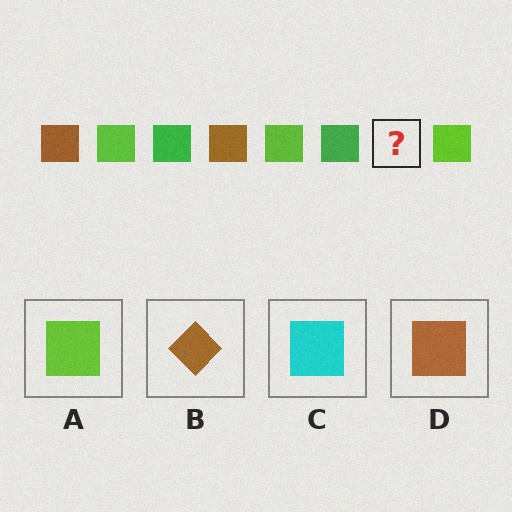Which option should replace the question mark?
Option D.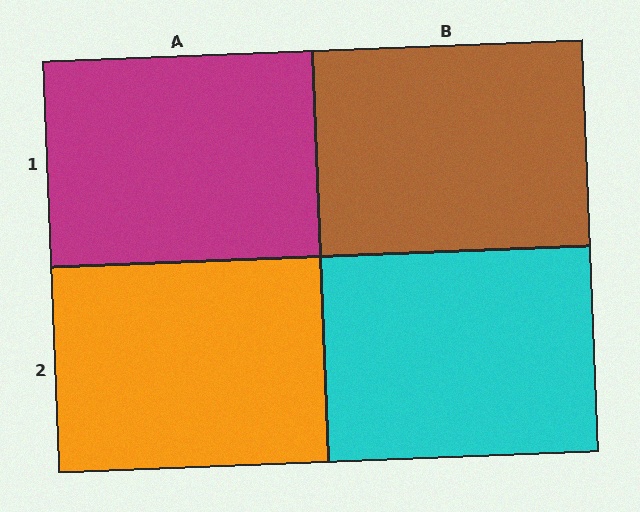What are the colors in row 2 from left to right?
Orange, cyan.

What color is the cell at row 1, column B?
Brown.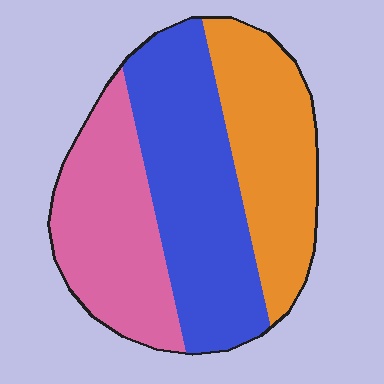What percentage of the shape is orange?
Orange covers about 30% of the shape.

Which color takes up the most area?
Blue, at roughly 40%.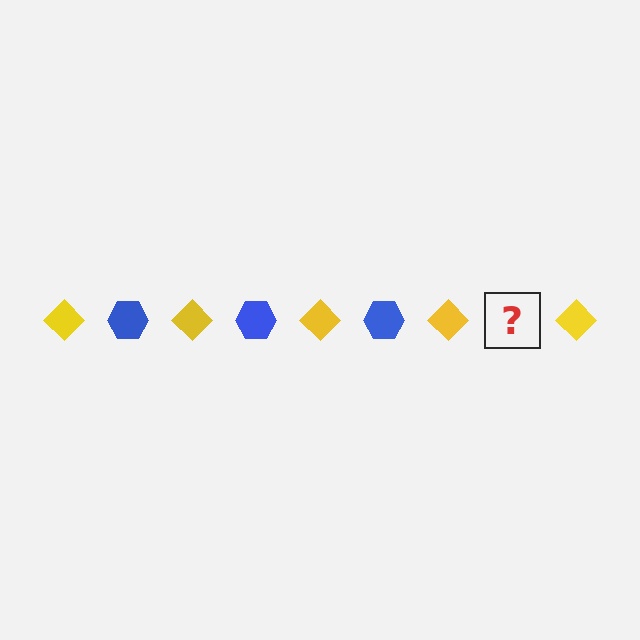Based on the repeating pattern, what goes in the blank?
The blank should be a blue hexagon.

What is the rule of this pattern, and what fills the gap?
The rule is that the pattern alternates between yellow diamond and blue hexagon. The gap should be filled with a blue hexagon.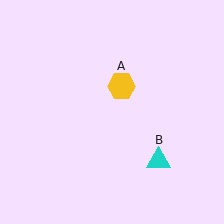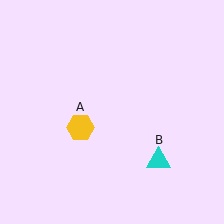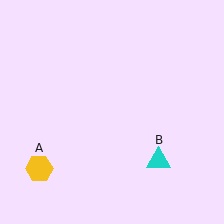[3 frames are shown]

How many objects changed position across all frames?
1 object changed position: yellow hexagon (object A).